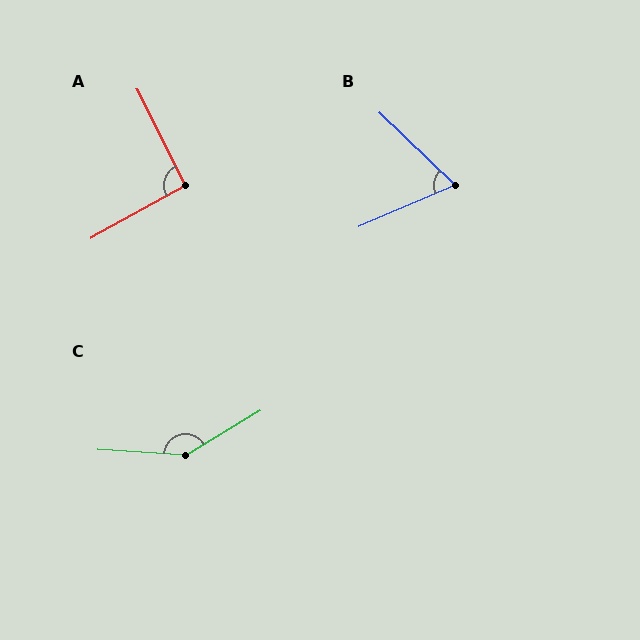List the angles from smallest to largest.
B (67°), A (92°), C (146°).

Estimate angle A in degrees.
Approximately 92 degrees.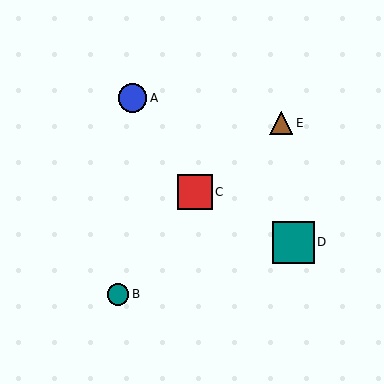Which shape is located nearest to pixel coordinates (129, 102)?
The blue circle (labeled A) at (132, 98) is nearest to that location.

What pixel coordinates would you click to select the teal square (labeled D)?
Click at (294, 242) to select the teal square D.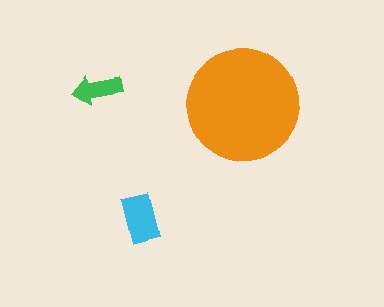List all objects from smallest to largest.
The green arrow, the cyan rectangle, the orange circle.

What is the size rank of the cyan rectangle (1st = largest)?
2nd.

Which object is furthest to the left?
The green arrow is leftmost.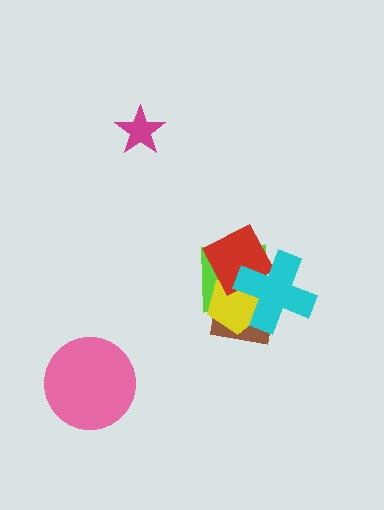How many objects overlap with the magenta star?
0 objects overlap with the magenta star.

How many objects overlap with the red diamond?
4 objects overlap with the red diamond.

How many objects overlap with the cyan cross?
4 objects overlap with the cyan cross.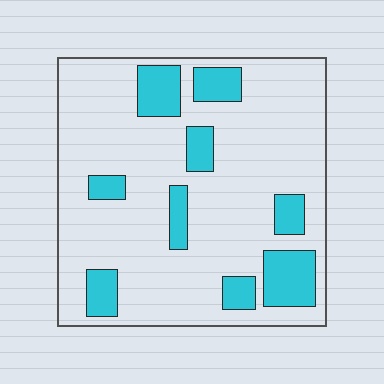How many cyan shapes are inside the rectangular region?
9.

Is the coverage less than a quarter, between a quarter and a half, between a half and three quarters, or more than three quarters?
Less than a quarter.